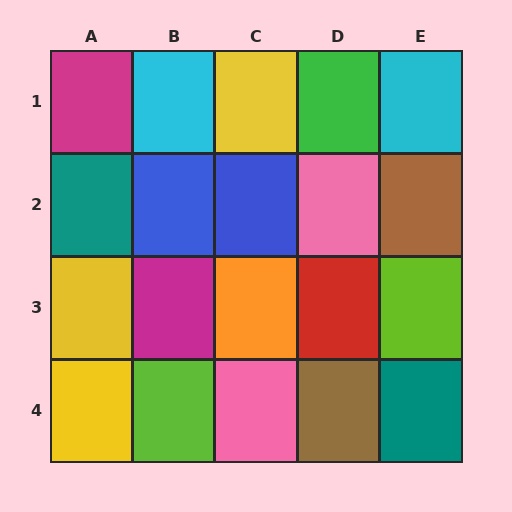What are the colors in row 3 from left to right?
Yellow, magenta, orange, red, lime.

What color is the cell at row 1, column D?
Green.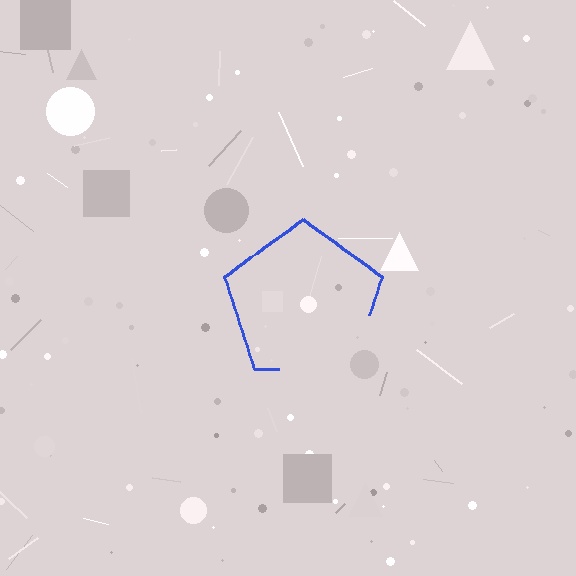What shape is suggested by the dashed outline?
The dashed outline suggests a pentagon.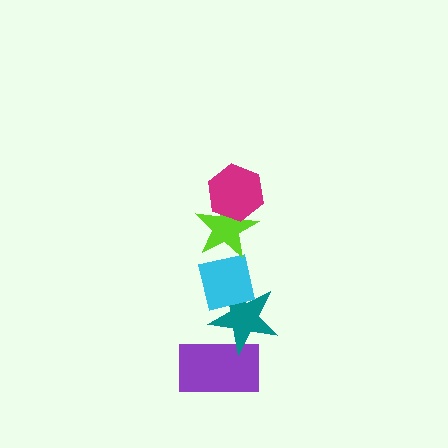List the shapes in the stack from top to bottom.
From top to bottom: the magenta hexagon, the lime star, the cyan square, the teal star, the purple rectangle.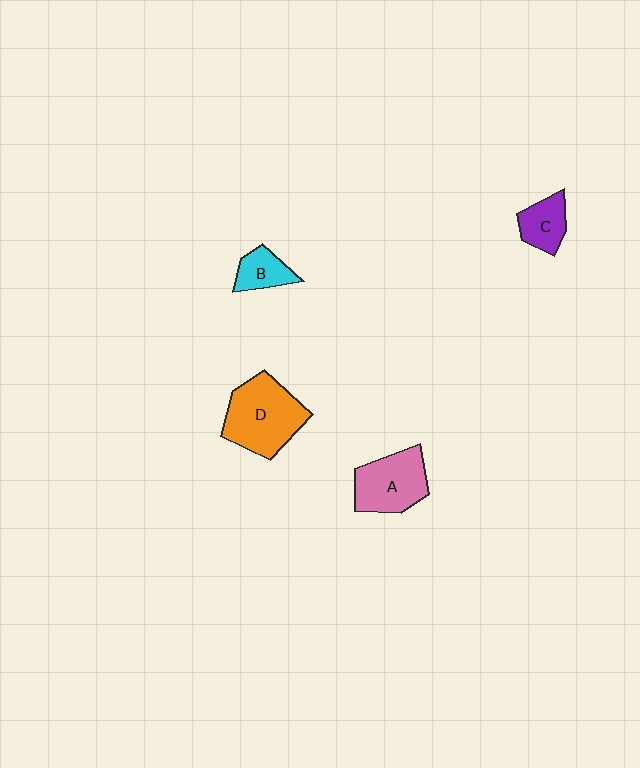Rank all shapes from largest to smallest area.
From largest to smallest: D (orange), A (pink), C (purple), B (cyan).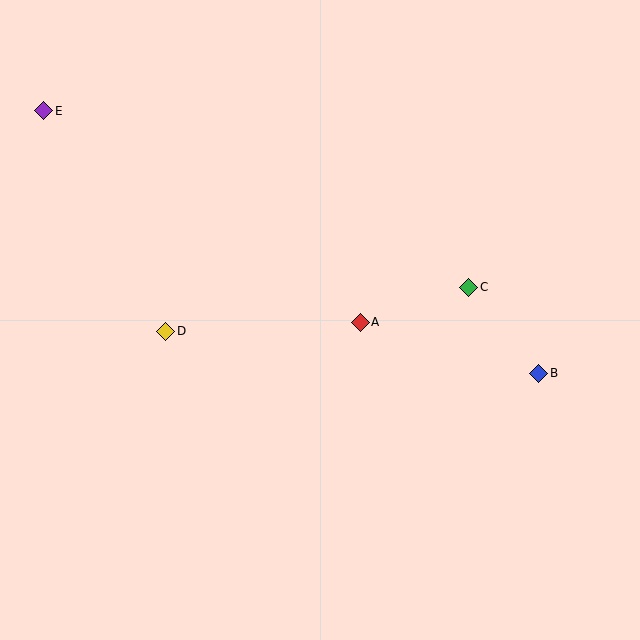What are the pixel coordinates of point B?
Point B is at (539, 373).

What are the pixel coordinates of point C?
Point C is at (469, 287).